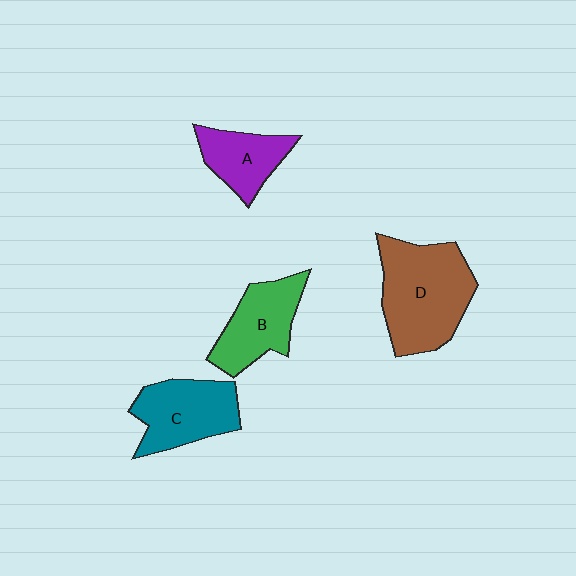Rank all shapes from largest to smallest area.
From largest to smallest: D (brown), C (teal), B (green), A (purple).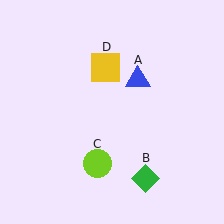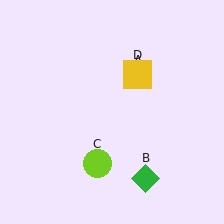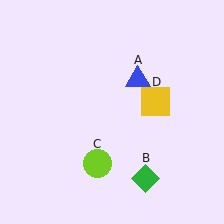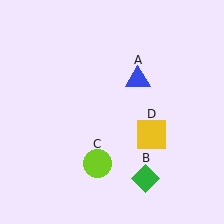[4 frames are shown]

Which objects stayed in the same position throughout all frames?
Blue triangle (object A) and green diamond (object B) and lime circle (object C) remained stationary.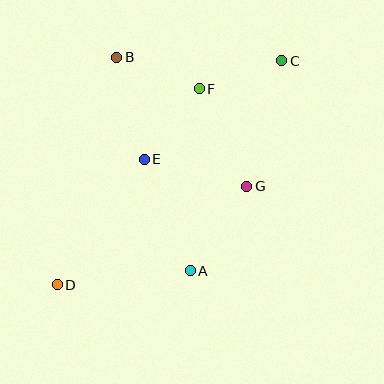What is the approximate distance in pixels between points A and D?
The distance between A and D is approximately 134 pixels.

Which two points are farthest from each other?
Points C and D are farthest from each other.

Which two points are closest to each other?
Points C and F are closest to each other.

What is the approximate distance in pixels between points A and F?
The distance between A and F is approximately 182 pixels.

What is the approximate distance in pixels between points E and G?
The distance between E and G is approximately 106 pixels.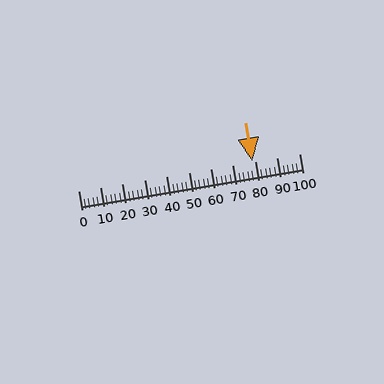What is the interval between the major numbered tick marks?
The major tick marks are spaced 10 units apart.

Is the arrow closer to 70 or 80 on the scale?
The arrow is closer to 80.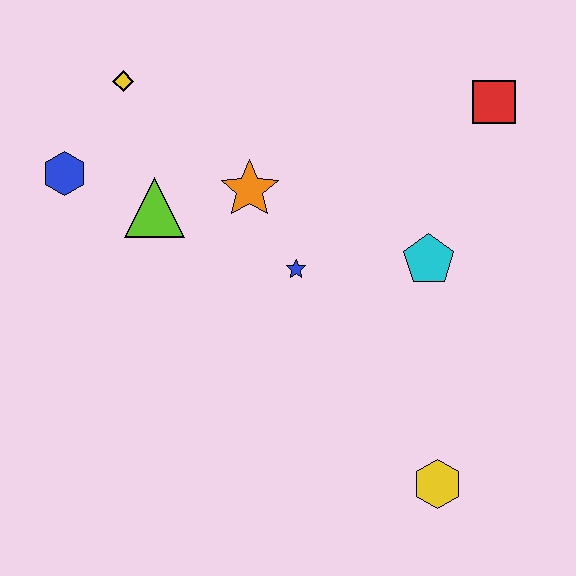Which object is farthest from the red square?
The blue hexagon is farthest from the red square.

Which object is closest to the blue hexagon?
The lime triangle is closest to the blue hexagon.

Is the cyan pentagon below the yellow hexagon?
No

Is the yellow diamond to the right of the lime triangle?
No